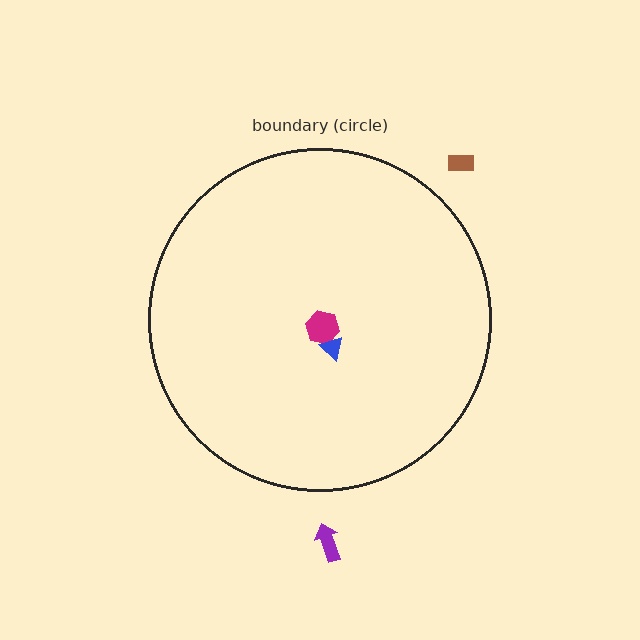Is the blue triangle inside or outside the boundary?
Inside.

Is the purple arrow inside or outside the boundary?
Outside.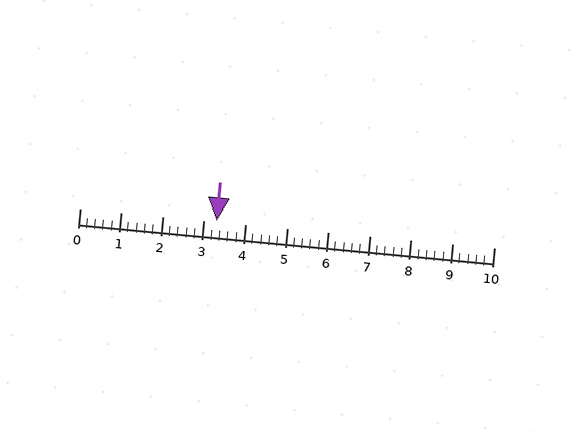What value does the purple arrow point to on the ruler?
The purple arrow points to approximately 3.3.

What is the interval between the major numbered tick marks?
The major tick marks are spaced 1 units apart.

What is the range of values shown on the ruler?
The ruler shows values from 0 to 10.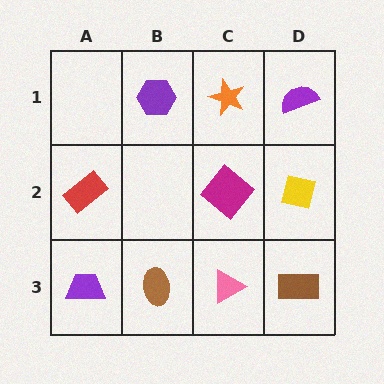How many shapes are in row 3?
4 shapes.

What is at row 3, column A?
A purple trapezoid.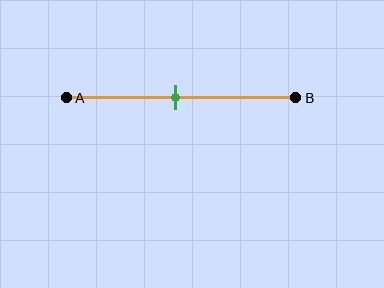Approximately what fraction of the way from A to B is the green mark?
The green mark is approximately 45% of the way from A to B.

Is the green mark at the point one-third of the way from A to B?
No, the mark is at about 45% from A, not at the 33% one-third point.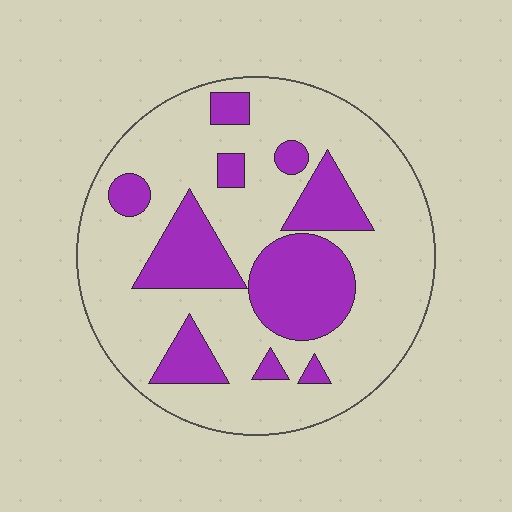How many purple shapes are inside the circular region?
10.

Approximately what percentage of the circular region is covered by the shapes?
Approximately 25%.